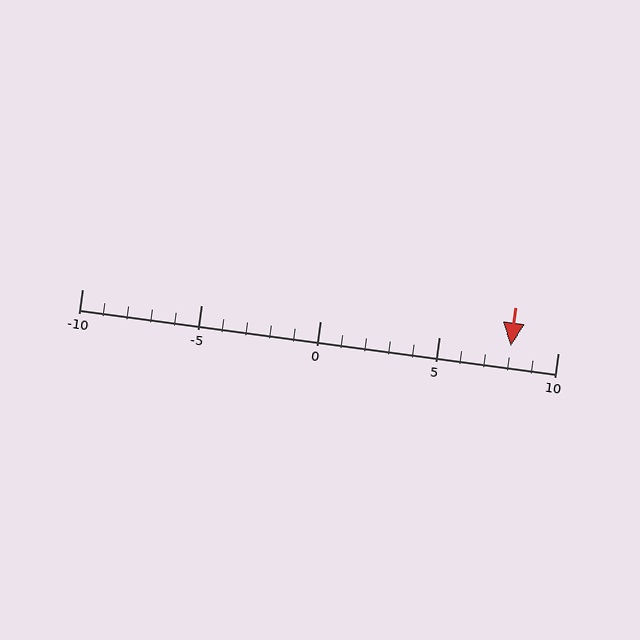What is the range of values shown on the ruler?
The ruler shows values from -10 to 10.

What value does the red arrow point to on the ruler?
The red arrow points to approximately 8.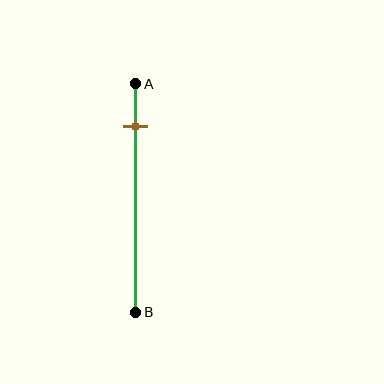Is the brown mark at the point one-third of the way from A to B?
No, the mark is at about 20% from A, not at the 33% one-third point.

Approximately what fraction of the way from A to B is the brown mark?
The brown mark is approximately 20% of the way from A to B.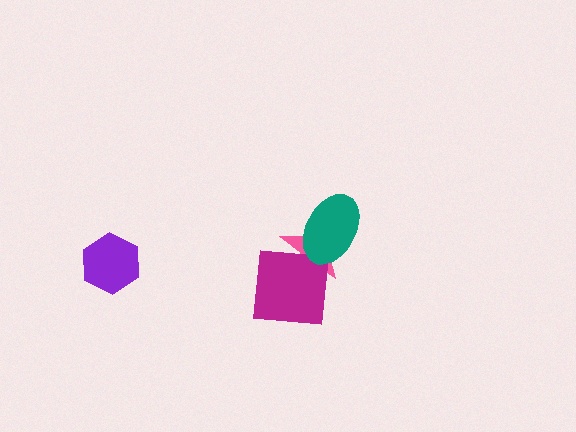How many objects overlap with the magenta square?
2 objects overlap with the magenta square.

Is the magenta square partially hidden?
Yes, it is partially covered by another shape.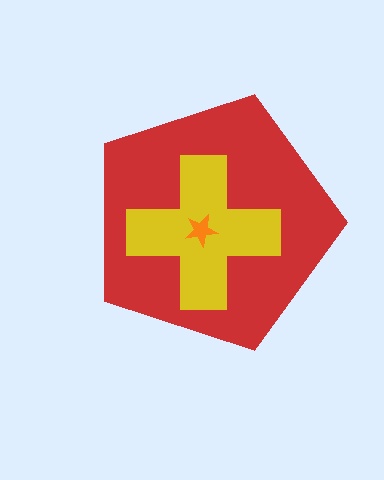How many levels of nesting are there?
3.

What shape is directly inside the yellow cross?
The orange star.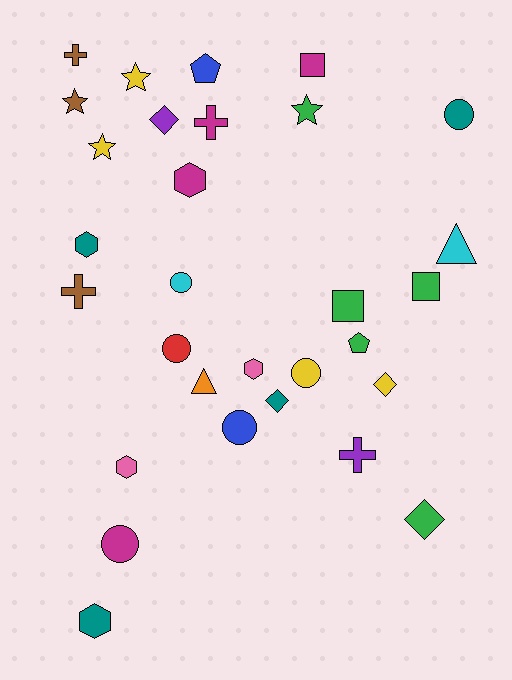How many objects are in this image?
There are 30 objects.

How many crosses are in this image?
There are 4 crosses.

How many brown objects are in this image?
There are 3 brown objects.